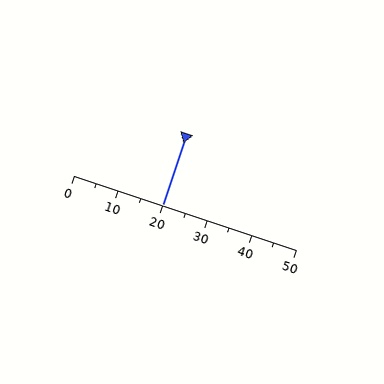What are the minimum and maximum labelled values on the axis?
The axis runs from 0 to 50.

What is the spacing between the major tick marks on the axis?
The major ticks are spaced 10 apart.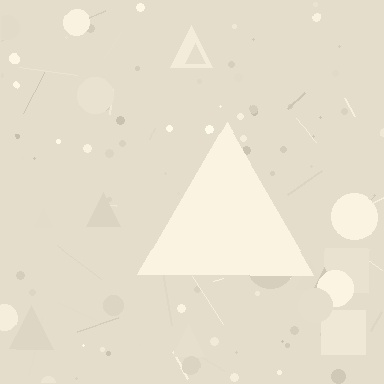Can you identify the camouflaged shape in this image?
The camouflaged shape is a triangle.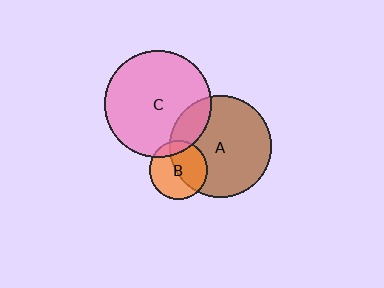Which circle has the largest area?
Circle C (pink).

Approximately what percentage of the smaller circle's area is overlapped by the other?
Approximately 15%.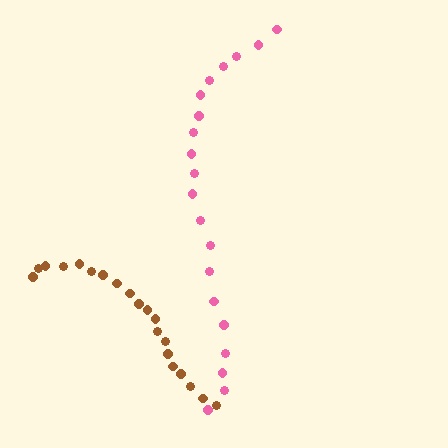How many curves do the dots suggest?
There are 2 distinct paths.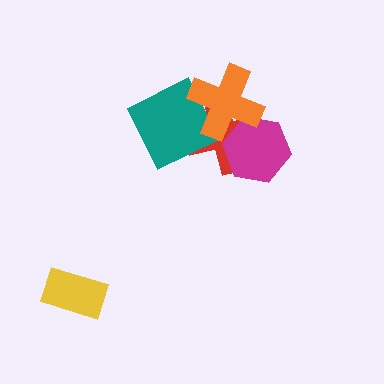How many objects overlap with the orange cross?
3 objects overlap with the orange cross.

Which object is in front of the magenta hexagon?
The orange cross is in front of the magenta hexagon.